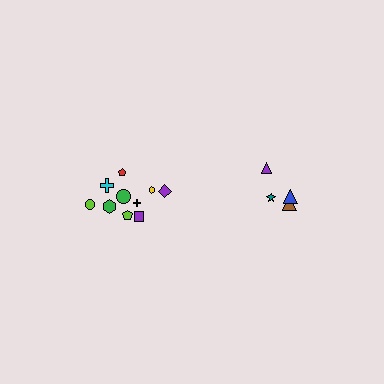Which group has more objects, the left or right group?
The left group.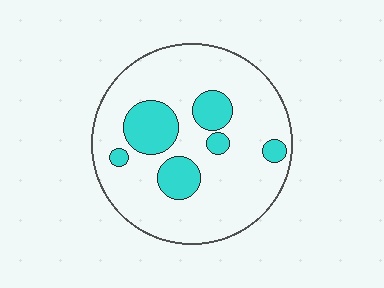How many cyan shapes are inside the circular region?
6.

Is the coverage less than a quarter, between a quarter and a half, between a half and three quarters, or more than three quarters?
Less than a quarter.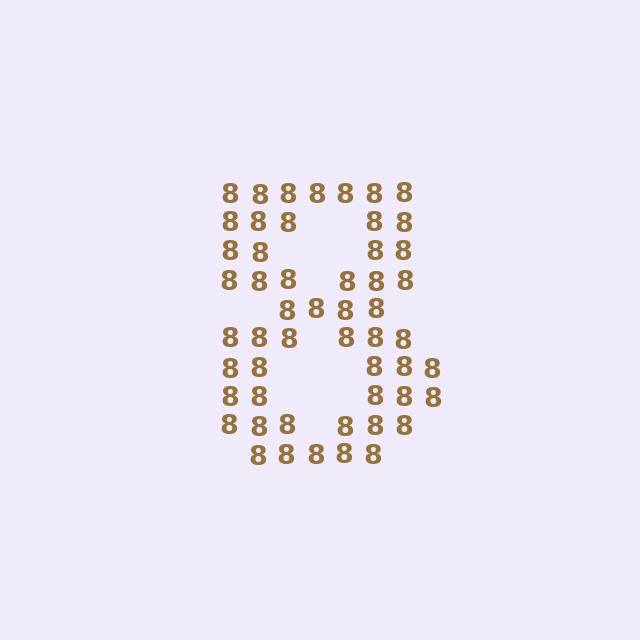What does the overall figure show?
The overall figure shows the digit 8.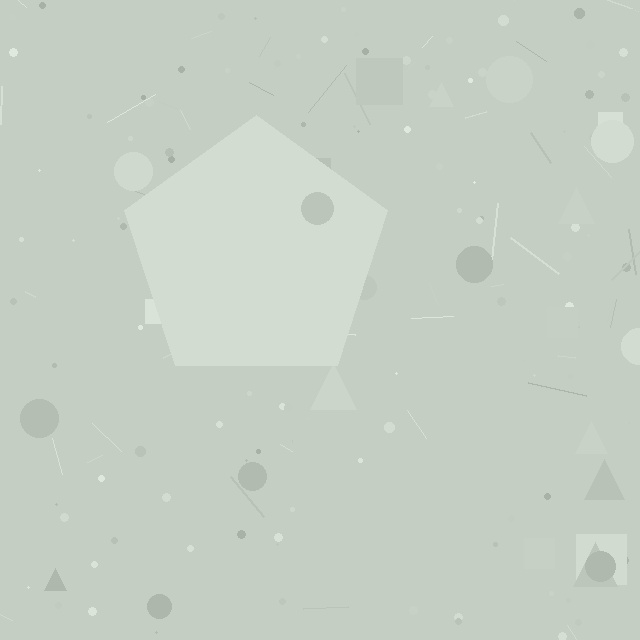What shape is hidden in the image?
A pentagon is hidden in the image.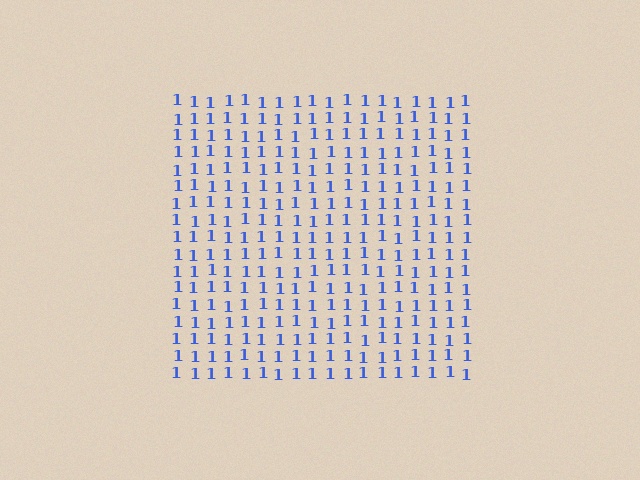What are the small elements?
The small elements are digit 1's.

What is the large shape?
The large shape is a square.